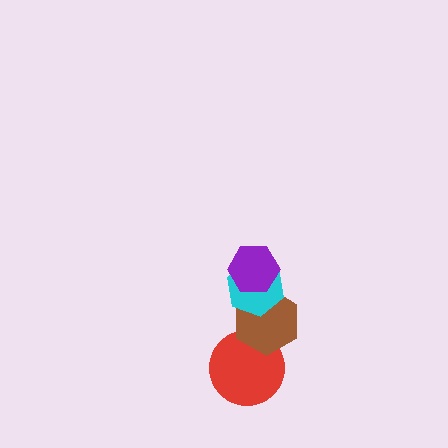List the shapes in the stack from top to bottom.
From top to bottom: the purple hexagon, the cyan hexagon, the brown hexagon, the red circle.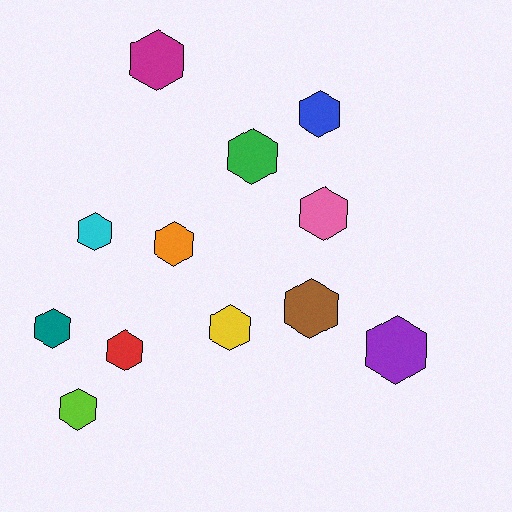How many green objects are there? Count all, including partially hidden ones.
There is 1 green object.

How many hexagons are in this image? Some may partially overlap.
There are 12 hexagons.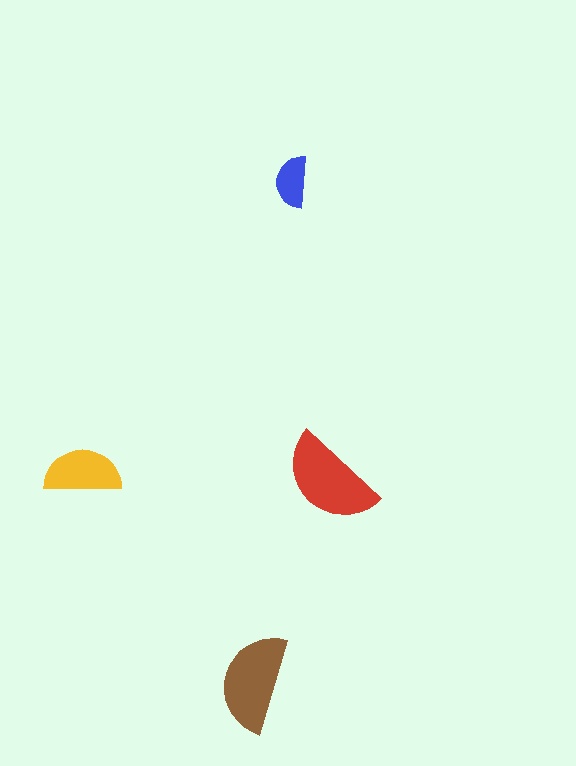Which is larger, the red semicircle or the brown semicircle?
The red one.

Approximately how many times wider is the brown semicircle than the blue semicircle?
About 2 times wider.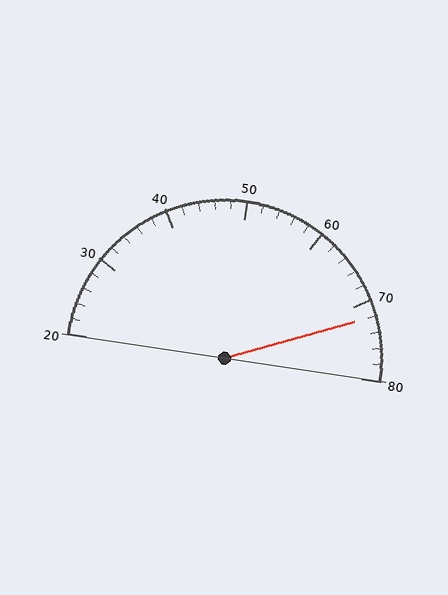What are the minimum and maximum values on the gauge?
The gauge ranges from 20 to 80.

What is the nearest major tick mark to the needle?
The nearest major tick mark is 70.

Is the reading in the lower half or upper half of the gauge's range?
The reading is in the upper half of the range (20 to 80).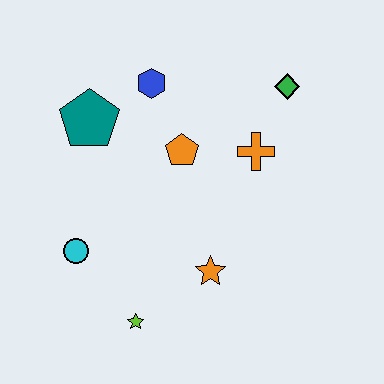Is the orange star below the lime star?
No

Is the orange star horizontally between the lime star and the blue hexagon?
No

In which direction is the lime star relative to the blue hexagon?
The lime star is below the blue hexagon.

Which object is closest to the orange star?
The lime star is closest to the orange star.